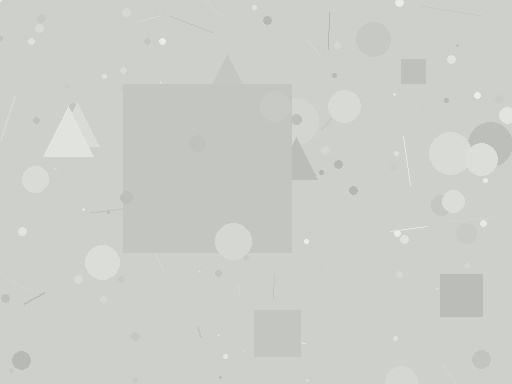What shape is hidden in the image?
A square is hidden in the image.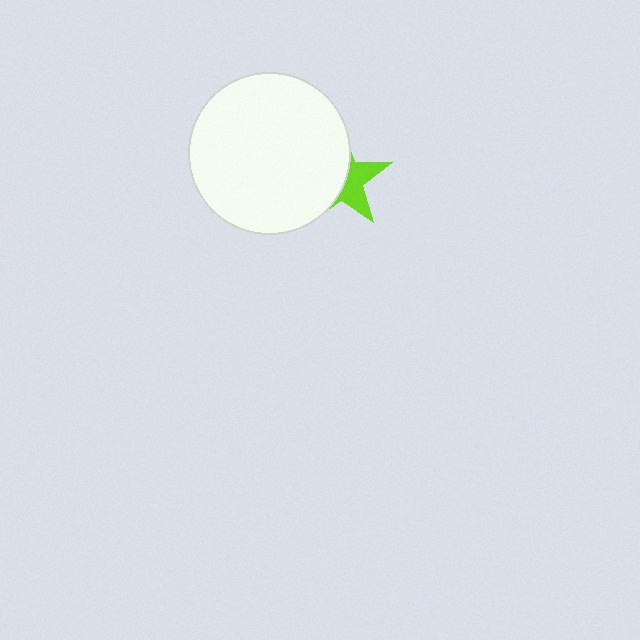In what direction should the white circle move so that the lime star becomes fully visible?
The white circle should move left. That is the shortest direction to clear the overlap and leave the lime star fully visible.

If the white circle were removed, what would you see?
You would see the complete lime star.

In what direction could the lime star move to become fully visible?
The lime star could move right. That would shift it out from behind the white circle entirely.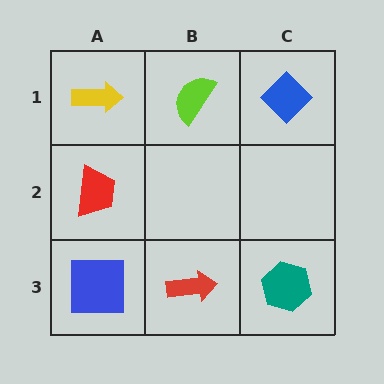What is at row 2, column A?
A red trapezoid.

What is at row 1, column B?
A lime semicircle.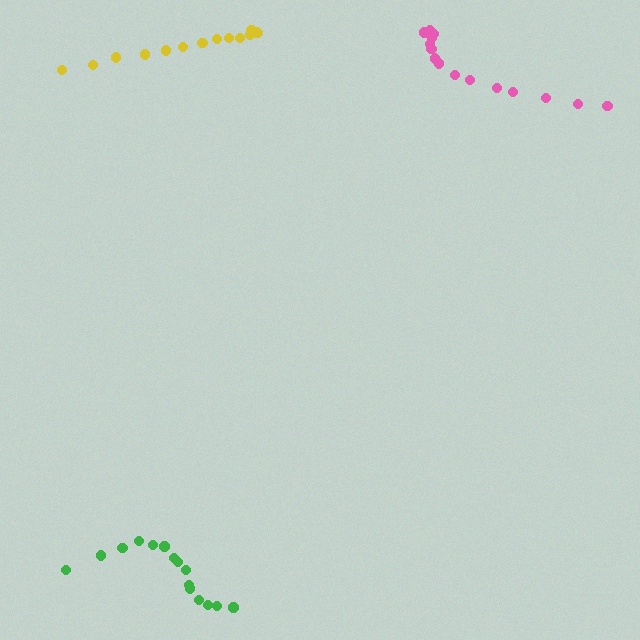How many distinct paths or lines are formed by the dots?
There are 3 distinct paths.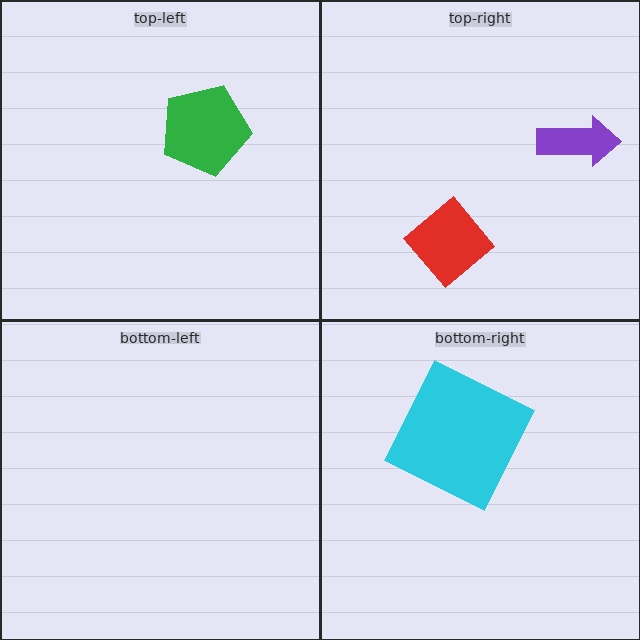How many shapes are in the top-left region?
1.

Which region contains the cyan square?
The bottom-right region.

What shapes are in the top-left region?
The green pentagon.